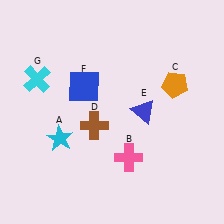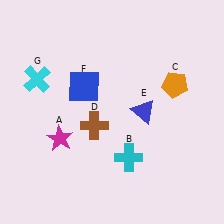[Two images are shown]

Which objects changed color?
A changed from cyan to magenta. B changed from pink to cyan.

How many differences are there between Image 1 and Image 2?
There are 2 differences between the two images.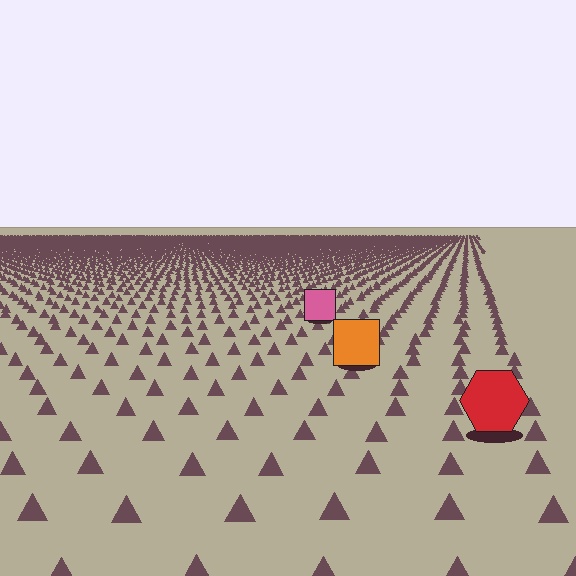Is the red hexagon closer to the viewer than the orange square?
Yes. The red hexagon is closer — you can tell from the texture gradient: the ground texture is coarser near it.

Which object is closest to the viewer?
The red hexagon is closest. The texture marks near it are larger and more spread out.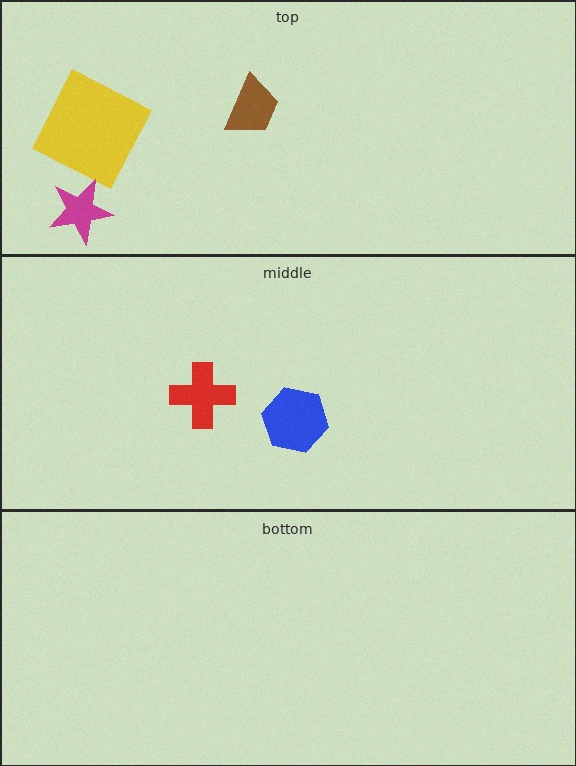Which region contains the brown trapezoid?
The top region.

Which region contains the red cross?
The middle region.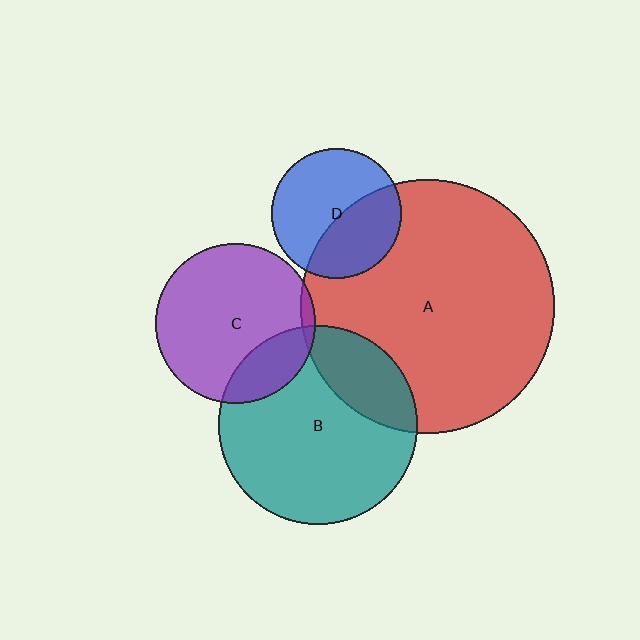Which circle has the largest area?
Circle A (red).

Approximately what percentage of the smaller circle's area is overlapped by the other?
Approximately 20%.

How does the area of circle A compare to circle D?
Approximately 3.8 times.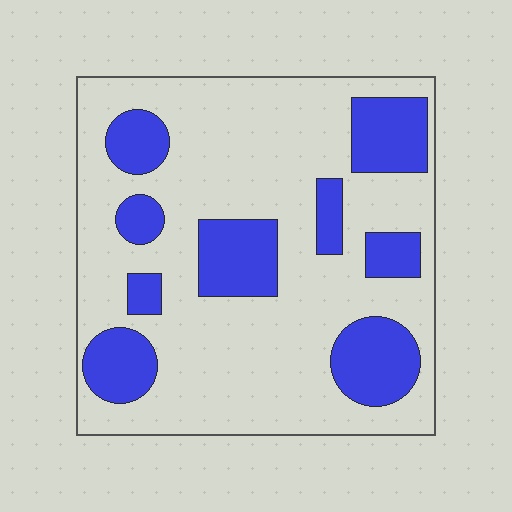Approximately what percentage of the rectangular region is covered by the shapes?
Approximately 25%.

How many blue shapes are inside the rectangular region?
9.